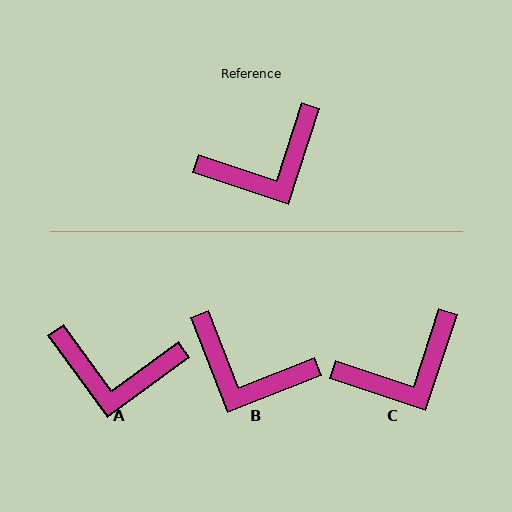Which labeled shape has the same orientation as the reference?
C.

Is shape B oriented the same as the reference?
No, it is off by about 51 degrees.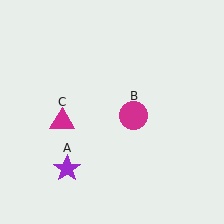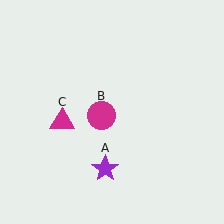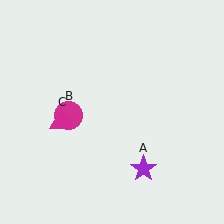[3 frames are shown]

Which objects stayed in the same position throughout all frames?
Magenta triangle (object C) remained stationary.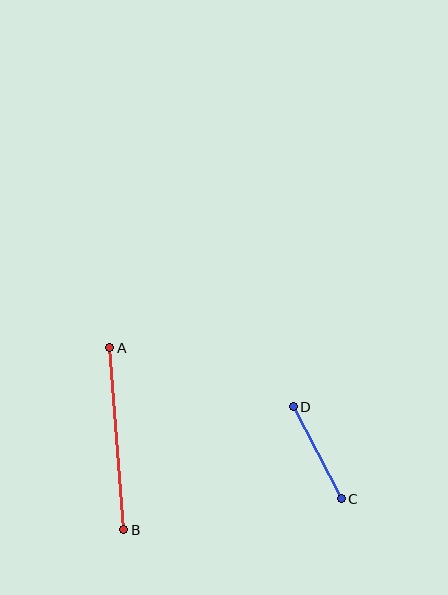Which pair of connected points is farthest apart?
Points A and B are farthest apart.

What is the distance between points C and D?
The distance is approximately 104 pixels.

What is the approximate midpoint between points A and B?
The midpoint is at approximately (117, 439) pixels.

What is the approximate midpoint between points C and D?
The midpoint is at approximately (317, 453) pixels.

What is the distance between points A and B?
The distance is approximately 183 pixels.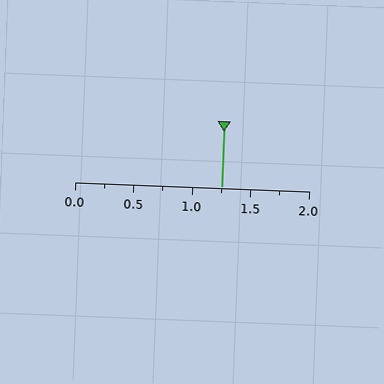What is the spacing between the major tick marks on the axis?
The major ticks are spaced 0.5 apart.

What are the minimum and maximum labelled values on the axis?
The axis runs from 0.0 to 2.0.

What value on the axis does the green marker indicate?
The marker indicates approximately 1.25.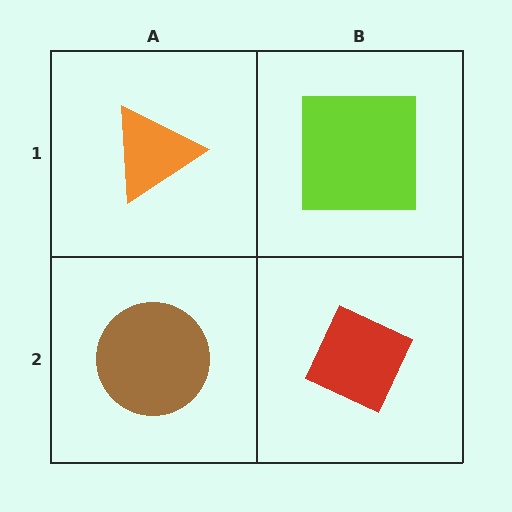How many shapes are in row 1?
2 shapes.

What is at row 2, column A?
A brown circle.